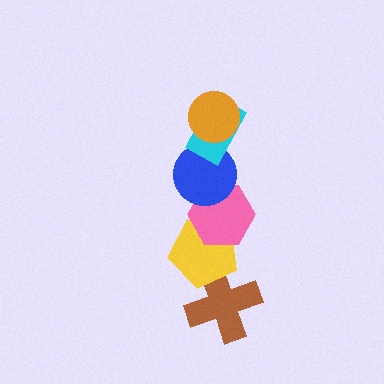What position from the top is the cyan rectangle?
The cyan rectangle is 2nd from the top.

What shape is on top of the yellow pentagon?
The pink hexagon is on top of the yellow pentagon.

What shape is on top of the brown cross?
The yellow pentagon is on top of the brown cross.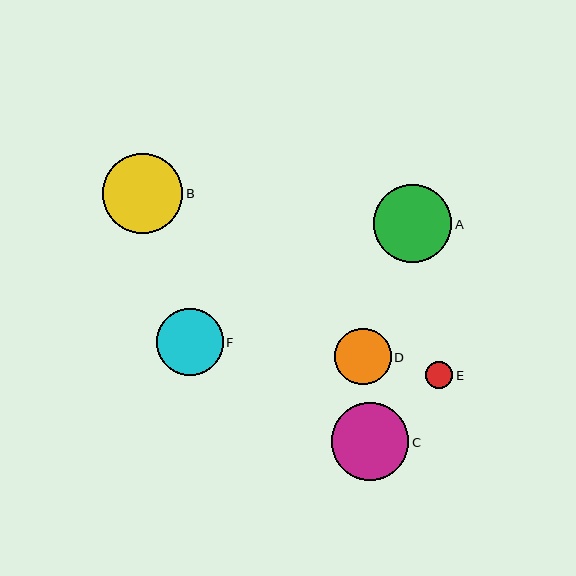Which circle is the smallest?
Circle E is the smallest with a size of approximately 27 pixels.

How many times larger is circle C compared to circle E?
Circle C is approximately 2.8 times the size of circle E.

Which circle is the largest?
Circle B is the largest with a size of approximately 80 pixels.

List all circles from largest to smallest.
From largest to smallest: B, A, C, F, D, E.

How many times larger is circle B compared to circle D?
Circle B is approximately 1.4 times the size of circle D.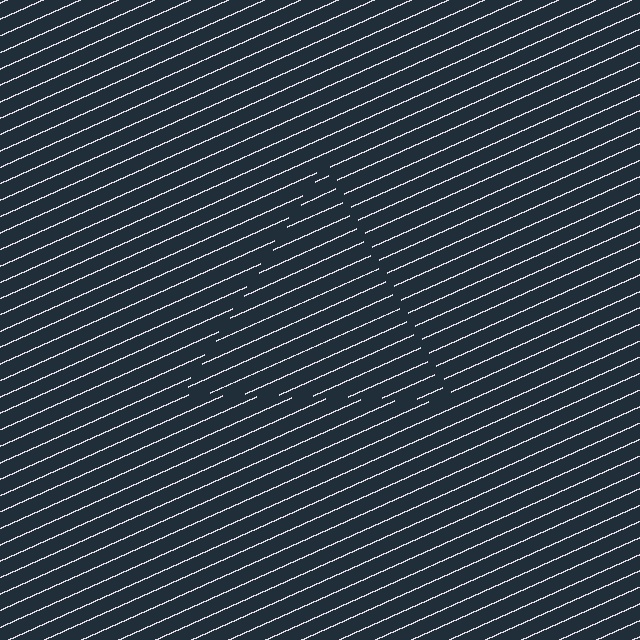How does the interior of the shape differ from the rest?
The interior of the shape contains the same grating, shifted by half a period — the contour is defined by the phase discontinuity where line-ends from the inner and outer gratings abut.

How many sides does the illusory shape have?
3 sides — the line-ends trace a triangle.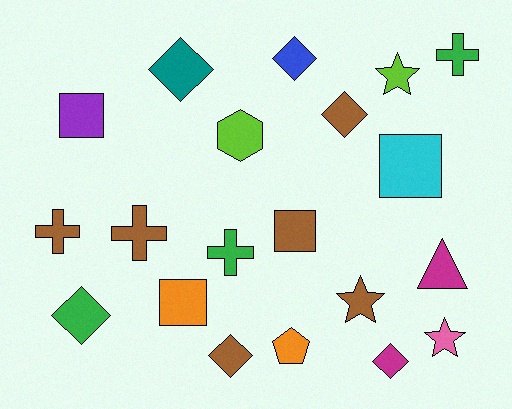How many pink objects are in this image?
There is 1 pink object.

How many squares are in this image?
There are 4 squares.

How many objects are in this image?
There are 20 objects.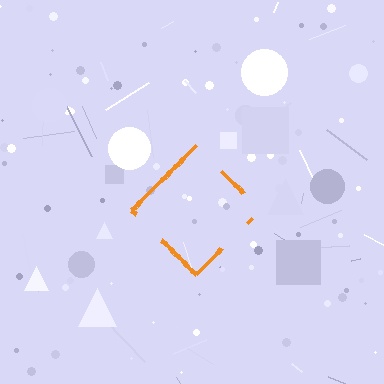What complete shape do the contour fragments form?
The contour fragments form a diamond.